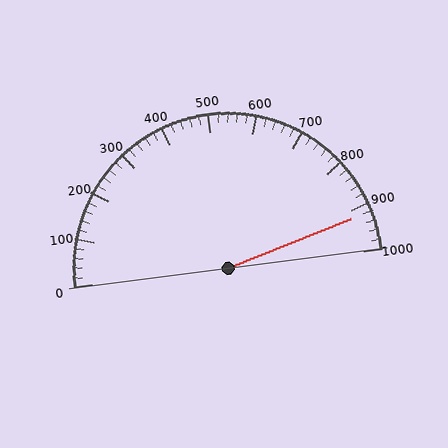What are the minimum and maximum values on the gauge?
The gauge ranges from 0 to 1000.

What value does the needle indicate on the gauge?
The needle indicates approximately 920.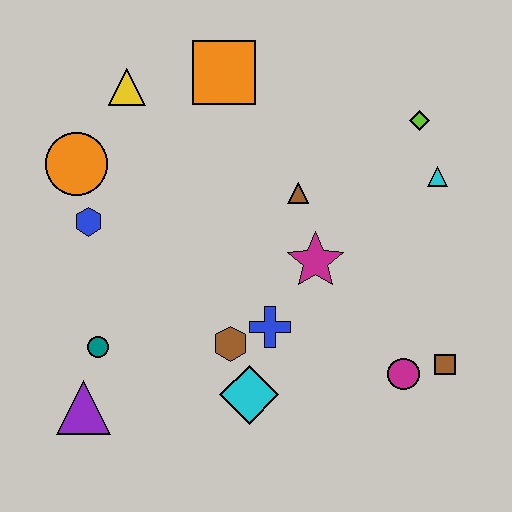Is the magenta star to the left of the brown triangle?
No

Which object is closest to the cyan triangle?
The lime diamond is closest to the cyan triangle.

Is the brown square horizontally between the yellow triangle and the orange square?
No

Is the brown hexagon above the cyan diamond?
Yes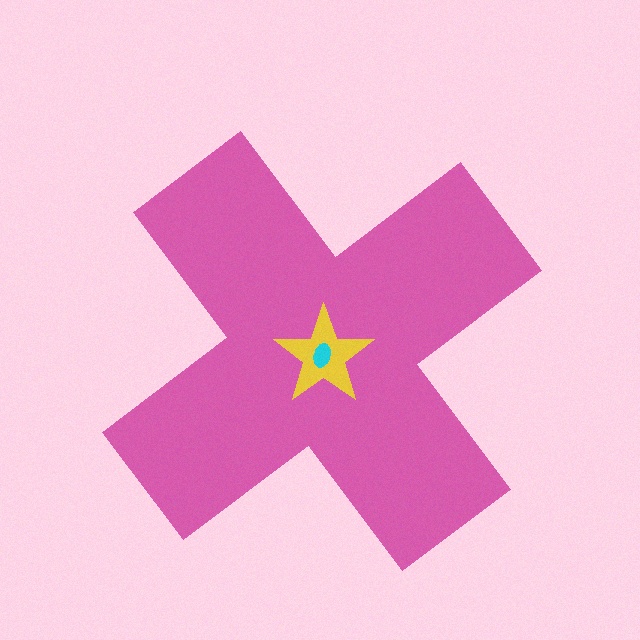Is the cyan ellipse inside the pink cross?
Yes.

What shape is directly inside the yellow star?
The cyan ellipse.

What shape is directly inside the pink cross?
The yellow star.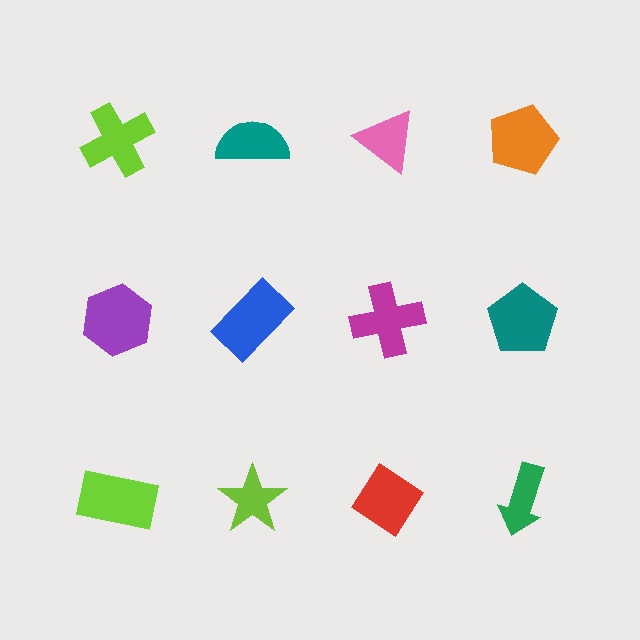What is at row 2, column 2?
A blue rectangle.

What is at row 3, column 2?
A lime star.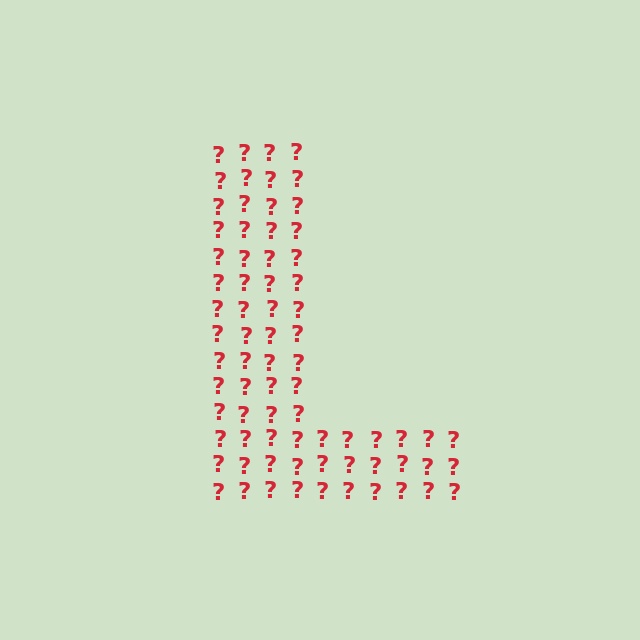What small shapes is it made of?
It is made of small question marks.